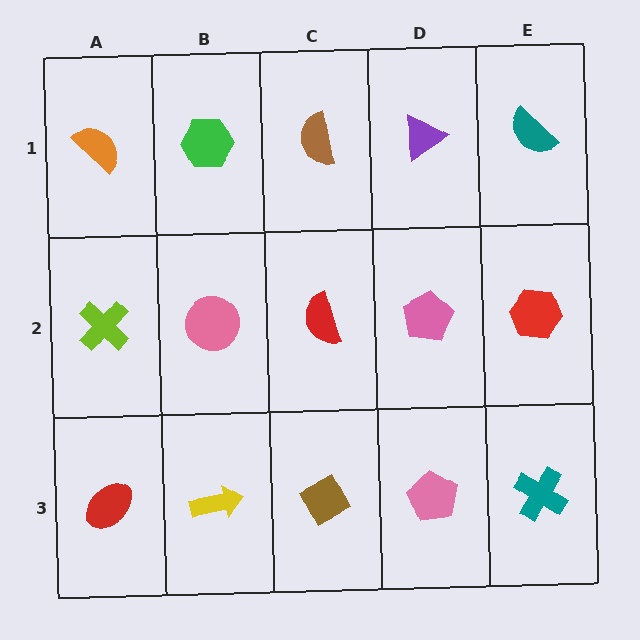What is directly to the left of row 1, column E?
A purple triangle.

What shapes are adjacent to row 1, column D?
A pink pentagon (row 2, column D), a brown semicircle (row 1, column C), a teal semicircle (row 1, column E).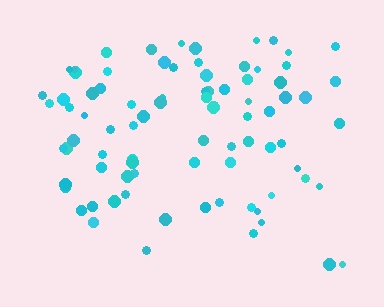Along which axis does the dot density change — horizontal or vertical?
Vertical.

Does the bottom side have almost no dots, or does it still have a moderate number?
Still a moderate number, just noticeably fewer than the top.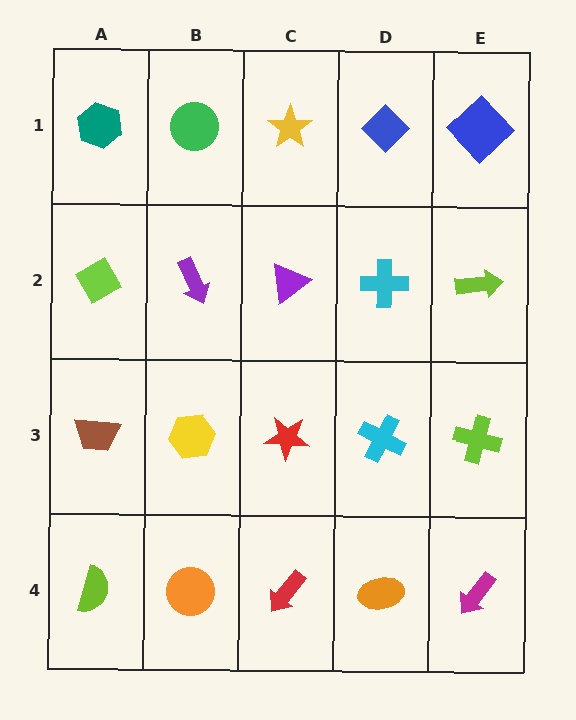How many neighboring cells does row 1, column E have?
2.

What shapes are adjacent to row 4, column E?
A lime cross (row 3, column E), an orange ellipse (row 4, column D).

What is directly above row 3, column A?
A lime diamond.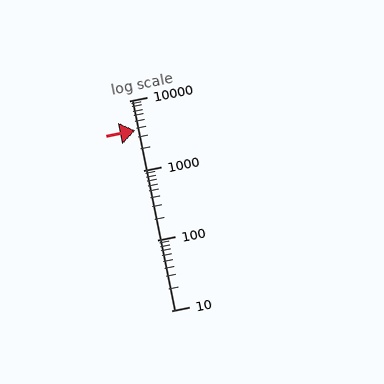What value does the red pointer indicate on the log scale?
The pointer indicates approximately 3700.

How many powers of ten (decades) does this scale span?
The scale spans 3 decades, from 10 to 10000.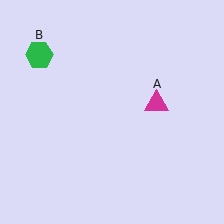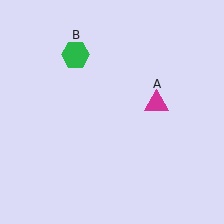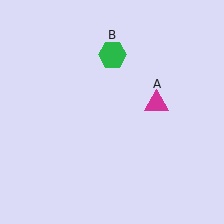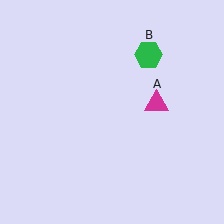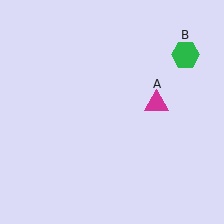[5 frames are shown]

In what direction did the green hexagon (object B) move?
The green hexagon (object B) moved right.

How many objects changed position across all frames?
1 object changed position: green hexagon (object B).